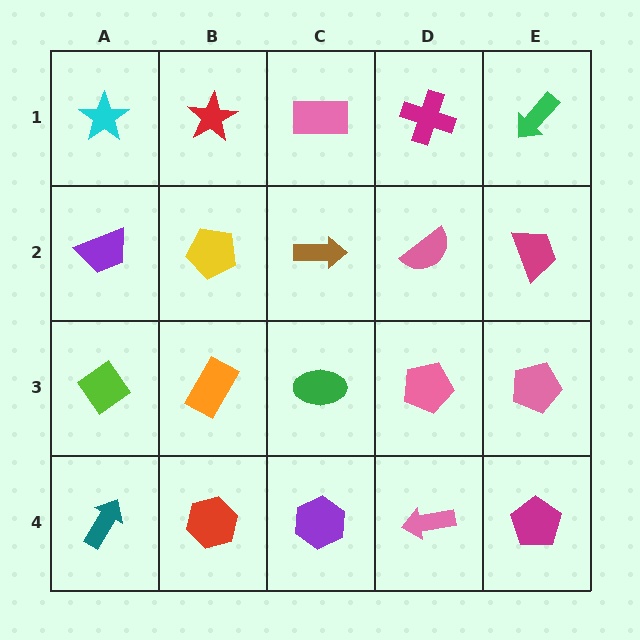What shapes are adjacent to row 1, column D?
A pink semicircle (row 2, column D), a pink rectangle (row 1, column C), a green arrow (row 1, column E).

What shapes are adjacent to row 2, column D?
A magenta cross (row 1, column D), a pink pentagon (row 3, column D), a brown arrow (row 2, column C), a magenta trapezoid (row 2, column E).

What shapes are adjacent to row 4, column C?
A green ellipse (row 3, column C), a red hexagon (row 4, column B), a pink arrow (row 4, column D).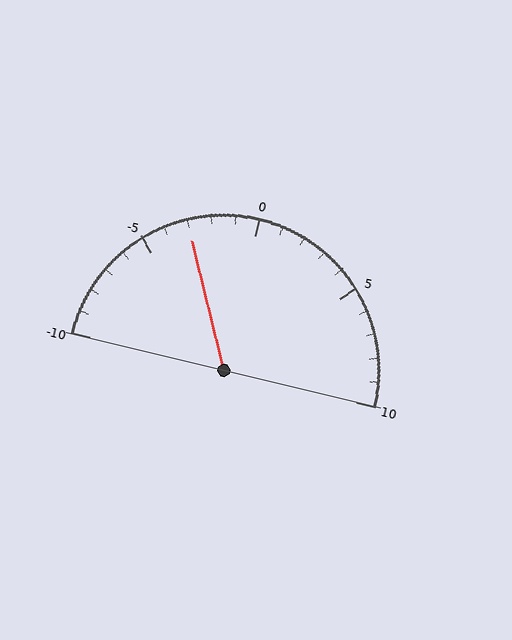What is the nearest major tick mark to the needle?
The nearest major tick mark is -5.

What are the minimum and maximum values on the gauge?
The gauge ranges from -10 to 10.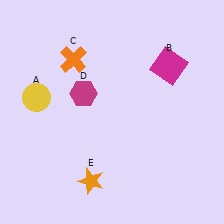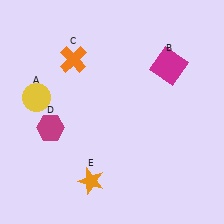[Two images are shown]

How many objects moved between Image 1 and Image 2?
1 object moved between the two images.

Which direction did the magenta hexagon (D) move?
The magenta hexagon (D) moved down.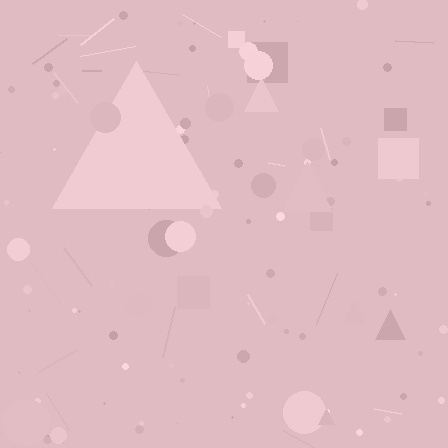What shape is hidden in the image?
A triangle is hidden in the image.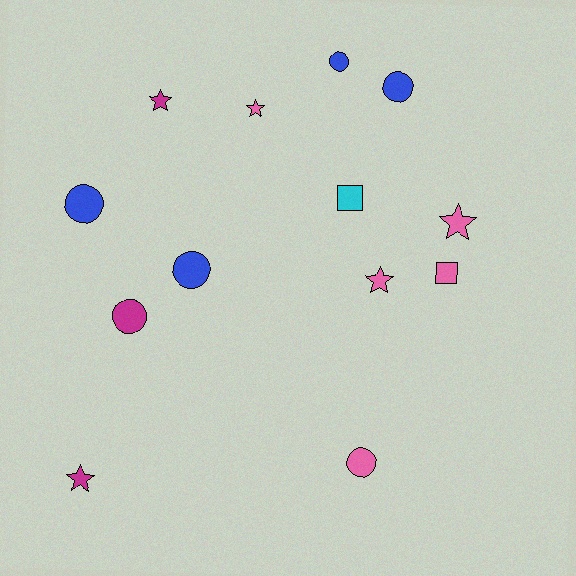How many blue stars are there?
There are no blue stars.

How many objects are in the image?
There are 13 objects.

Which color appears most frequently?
Pink, with 5 objects.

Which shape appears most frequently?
Circle, with 6 objects.